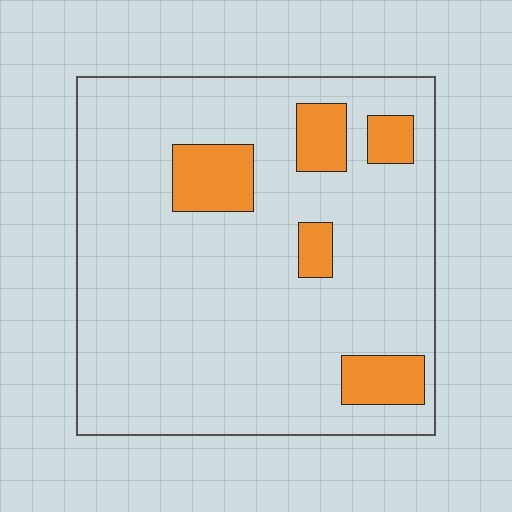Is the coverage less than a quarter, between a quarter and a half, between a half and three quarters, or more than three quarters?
Less than a quarter.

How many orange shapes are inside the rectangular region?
5.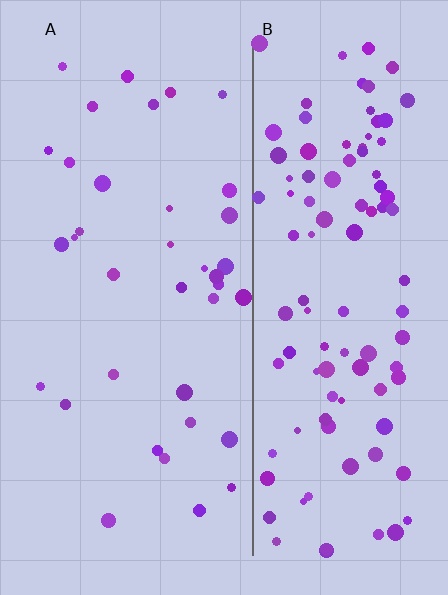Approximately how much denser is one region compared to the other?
Approximately 3.1× — region B over region A.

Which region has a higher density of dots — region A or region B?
B (the right).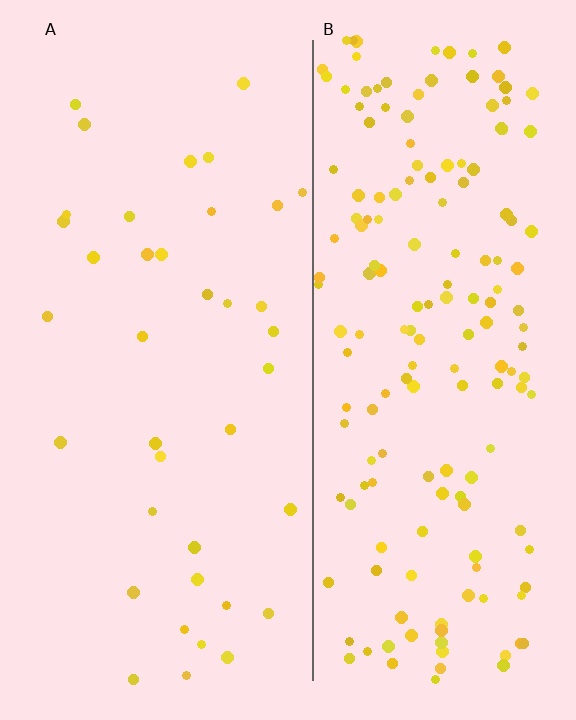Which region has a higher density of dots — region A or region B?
B (the right).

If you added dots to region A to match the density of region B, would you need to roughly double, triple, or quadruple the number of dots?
Approximately quadruple.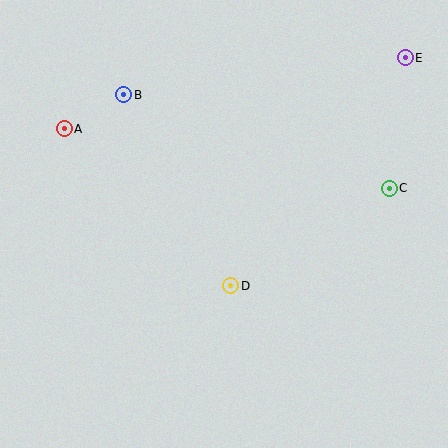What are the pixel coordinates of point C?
Point C is at (389, 188).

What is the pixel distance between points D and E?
The distance between D and E is 287 pixels.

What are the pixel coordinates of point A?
Point A is at (64, 129).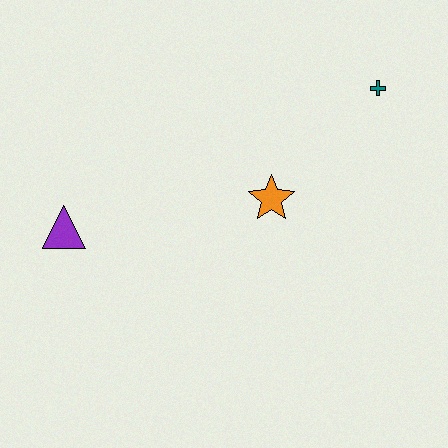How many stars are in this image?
There is 1 star.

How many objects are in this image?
There are 3 objects.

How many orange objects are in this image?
There is 1 orange object.